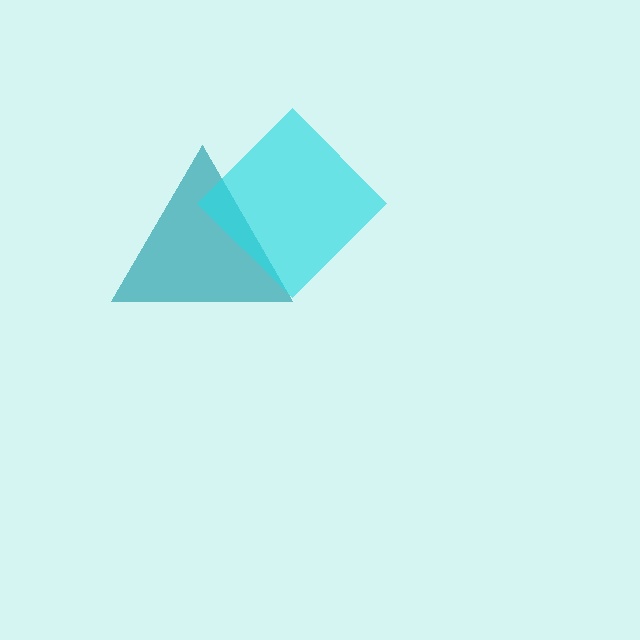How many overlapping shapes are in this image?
There are 2 overlapping shapes in the image.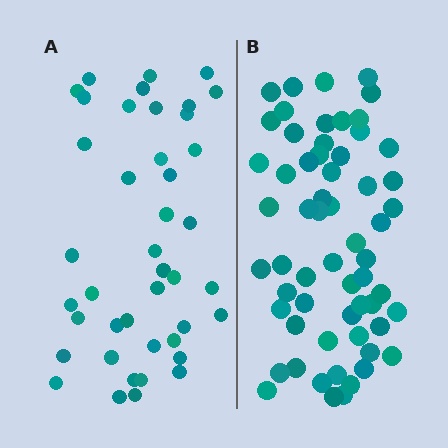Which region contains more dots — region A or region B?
Region B (the right region) has more dots.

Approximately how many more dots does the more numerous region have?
Region B has approximately 20 more dots than region A.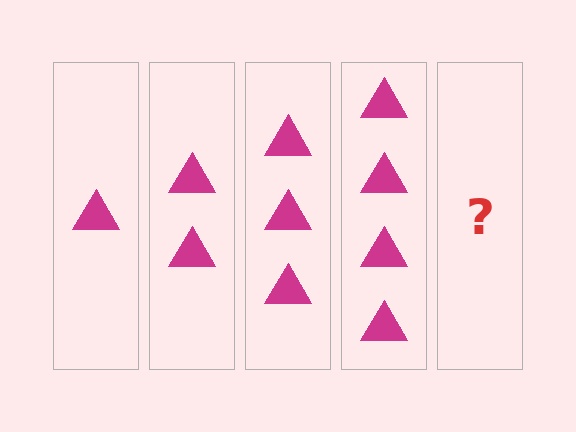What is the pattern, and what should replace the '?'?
The pattern is that each step adds one more triangle. The '?' should be 5 triangles.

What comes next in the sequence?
The next element should be 5 triangles.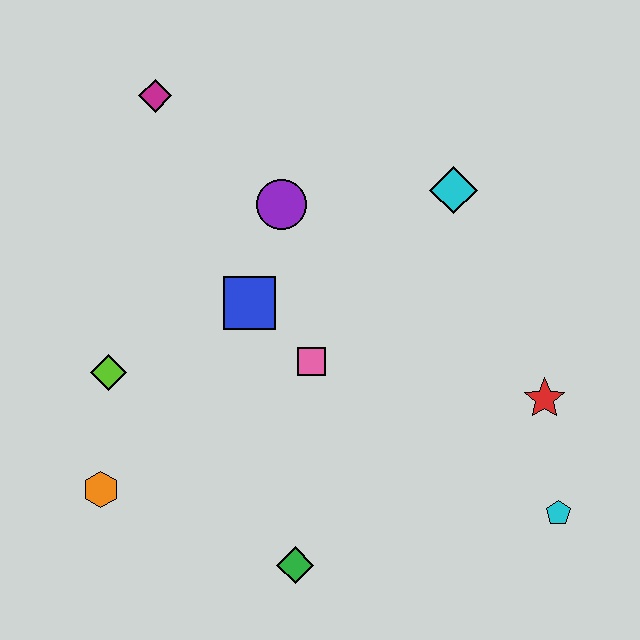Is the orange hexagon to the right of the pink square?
No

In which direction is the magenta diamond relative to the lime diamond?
The magenta diamond is above the lime diamond.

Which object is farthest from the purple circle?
The cyan pentagon is farthest from the purple circle.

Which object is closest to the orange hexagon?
The lime diamond is closest to the orange hexagon.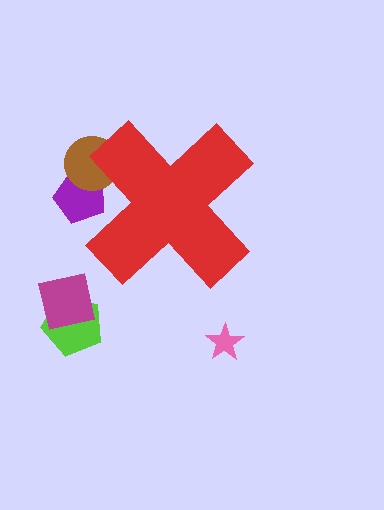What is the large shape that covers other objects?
A red cross.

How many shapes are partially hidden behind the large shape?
2 shapes are partially hidden.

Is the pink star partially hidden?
No, the pink star is fully visible.